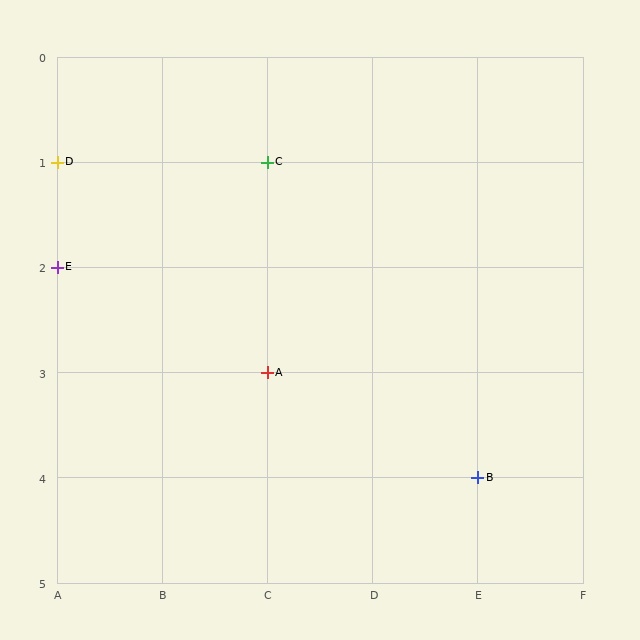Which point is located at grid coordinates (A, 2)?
Point E is at (A, 2).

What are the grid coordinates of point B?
Point B is at grid coordinates (E, 4).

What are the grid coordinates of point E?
Point E is at grid coordinates (A, 2).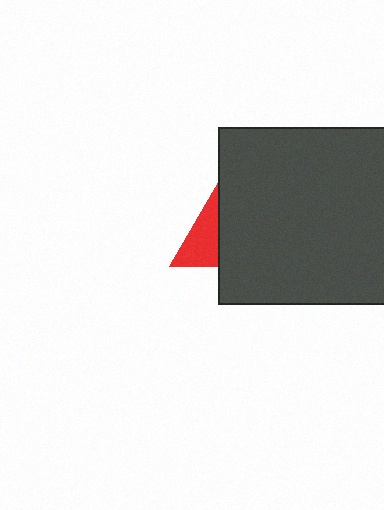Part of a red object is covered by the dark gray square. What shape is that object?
It is a triangle.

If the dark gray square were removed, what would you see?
You would see the complete red triangle.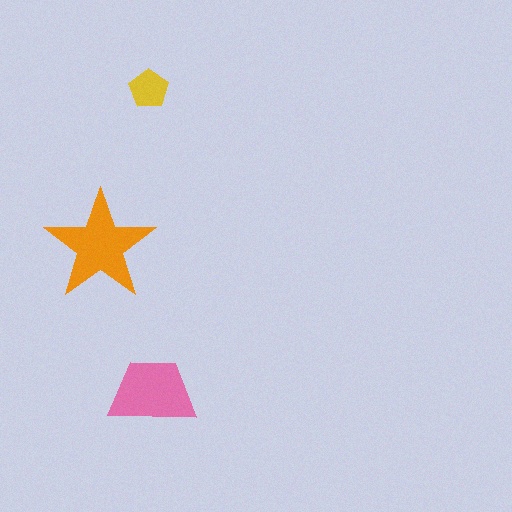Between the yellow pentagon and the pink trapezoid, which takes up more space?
The pink trapezoid.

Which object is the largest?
The orange star.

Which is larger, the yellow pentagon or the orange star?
The orange star.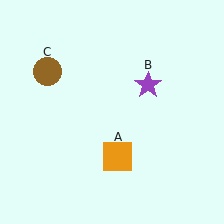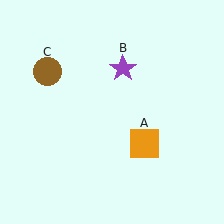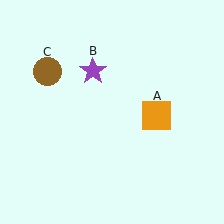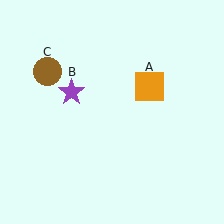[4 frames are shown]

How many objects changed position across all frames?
2 objects changed position: orange square (object A), purple star (object B).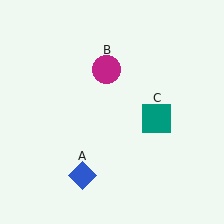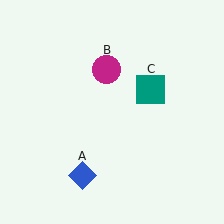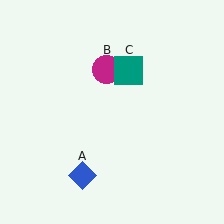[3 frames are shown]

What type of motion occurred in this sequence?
The teal square (object C) rotated counterclockwise around the center of the scene.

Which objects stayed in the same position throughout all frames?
Blue diamond (object A) and magenta circle (object B) remained stationary.